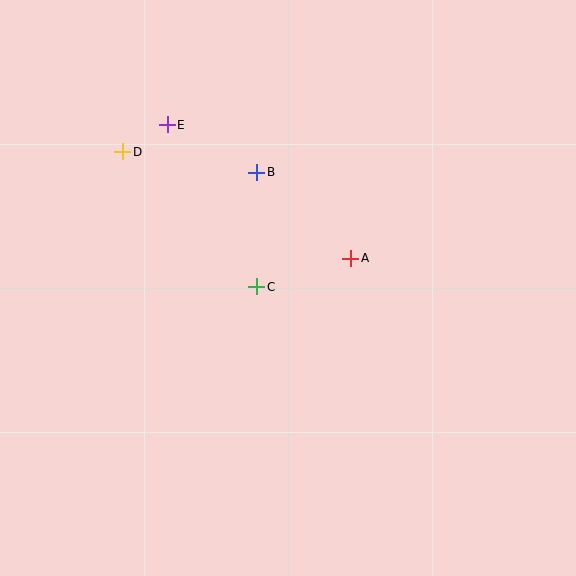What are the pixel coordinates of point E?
Point E is at (167, 125).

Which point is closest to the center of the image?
Point C at (257, 287) is closest to the center.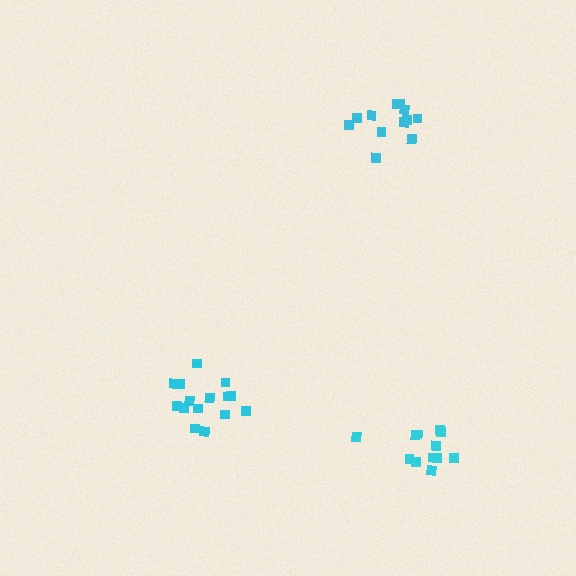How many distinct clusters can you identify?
There are 3 distinct clusters.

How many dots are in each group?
Group 1: 16 dots, Group 2: 12 dots, Group 3: 12 dots (40 total).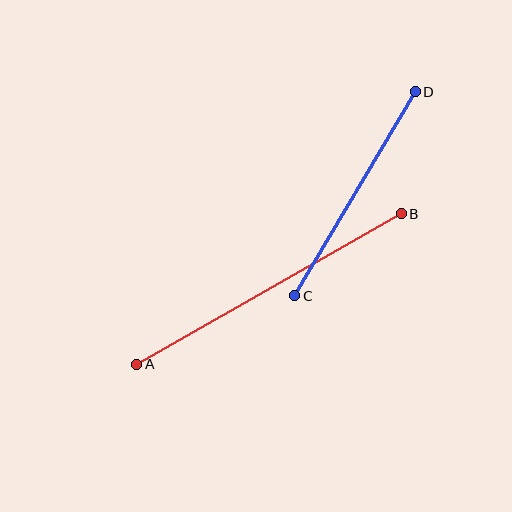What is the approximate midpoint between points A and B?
The midpoint is at approximately (269, 289) pixels.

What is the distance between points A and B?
The distance is approximately 305 pixels.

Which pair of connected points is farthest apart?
Points A and B are farthest apart.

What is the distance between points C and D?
The distance is approximately 237 pixels.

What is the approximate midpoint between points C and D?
The midpoint is at approximately (355, 194) pixels.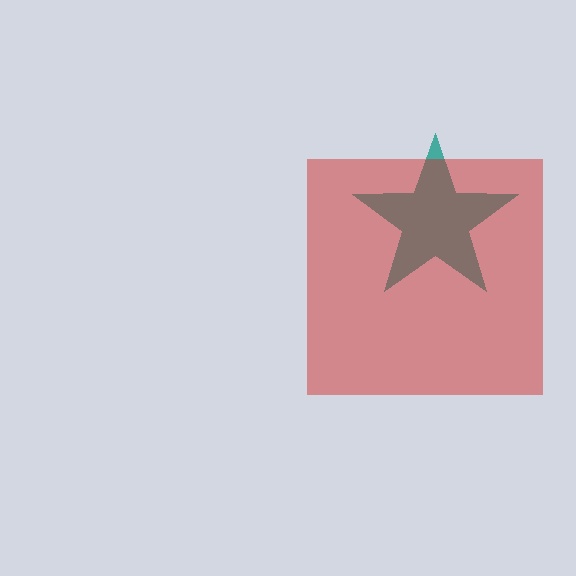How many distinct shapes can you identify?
There are 2 distinct shapes: a teal star, a red square.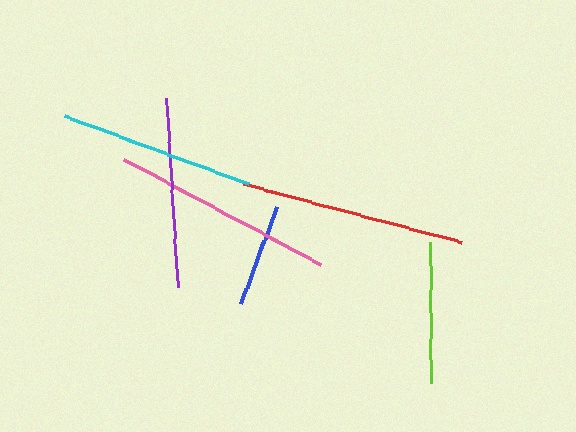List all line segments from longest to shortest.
From longest to shortest: red, pink, cyan, purple, lime, blue.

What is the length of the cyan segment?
The cyan segment is approximately 195 pixels long.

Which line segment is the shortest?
The blue line is the shortest at approximately 103 pixels.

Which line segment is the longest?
The red line is the longest at approximately 226 pixels.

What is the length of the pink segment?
The pink segment is approximately 223 pixels long.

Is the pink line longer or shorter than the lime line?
The pink line is longer than the lime line.